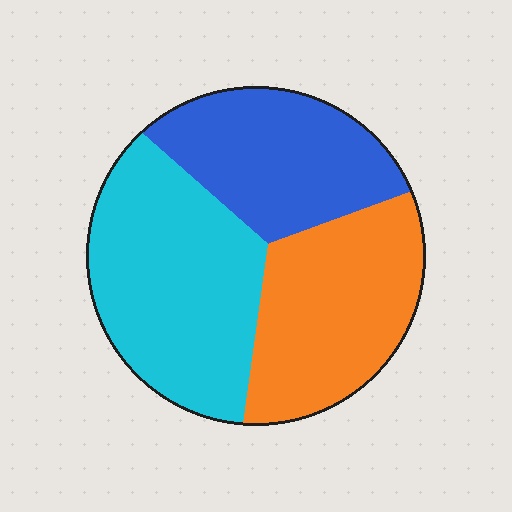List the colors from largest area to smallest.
From largest to smallest: cyan, orange, blue.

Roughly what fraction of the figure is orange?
Orange covers about 30% of the figure.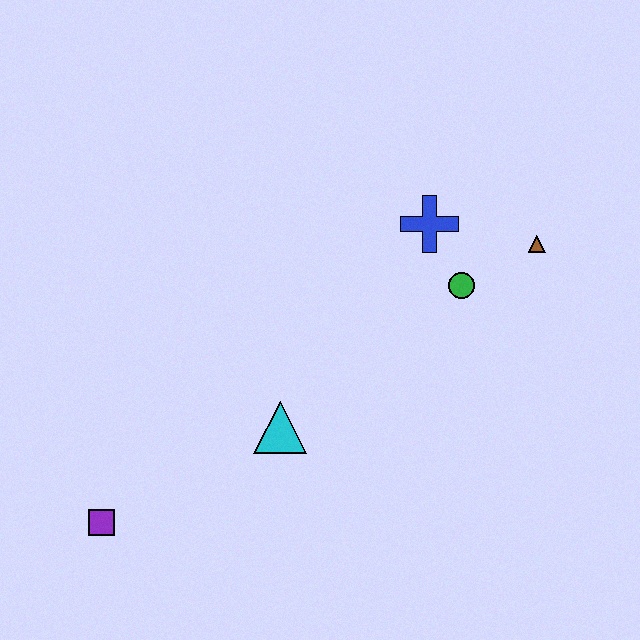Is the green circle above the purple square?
Yes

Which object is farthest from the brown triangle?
The purple square is farthest from the brown triangle.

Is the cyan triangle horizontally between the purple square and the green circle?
Yes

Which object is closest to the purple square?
The cyan triangle is closest to the purple square.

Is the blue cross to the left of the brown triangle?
Yes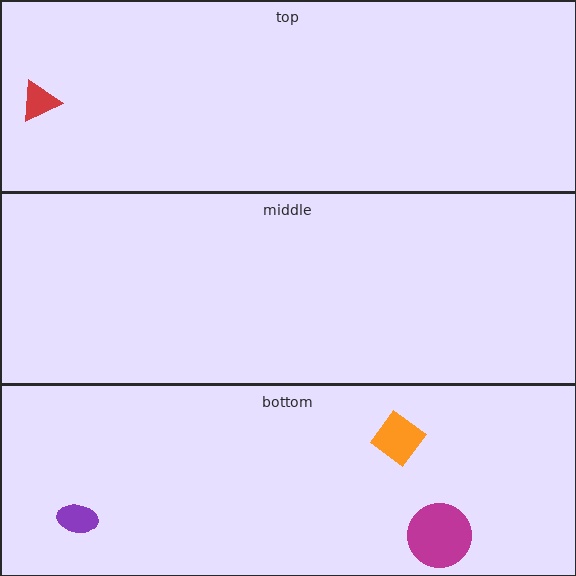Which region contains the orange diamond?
The bottom region.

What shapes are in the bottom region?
The magenta circle, the orange diamond, the purple ellipse.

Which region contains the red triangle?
The top region.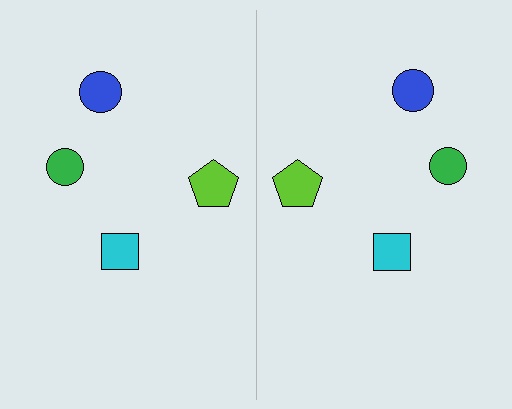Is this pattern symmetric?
Yes, this pattern has bilateral (reflection) symmetry.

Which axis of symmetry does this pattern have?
The pattern has a vertical axis of symmetry running through the center of the image.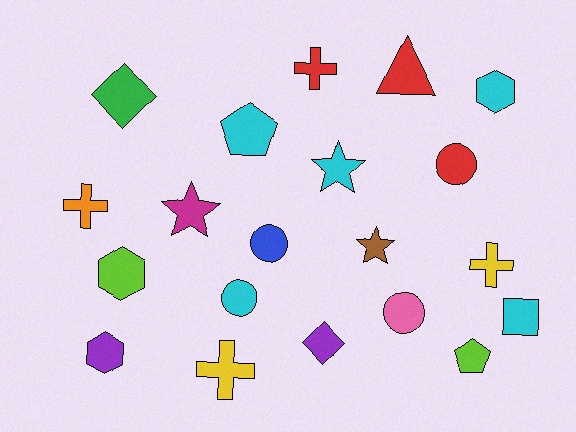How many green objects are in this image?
There is 1 green object.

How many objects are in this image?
There are 20 objects.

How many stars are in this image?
There are 3 stars.